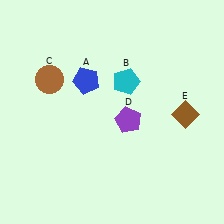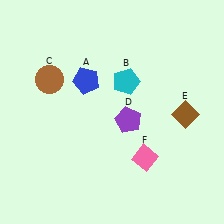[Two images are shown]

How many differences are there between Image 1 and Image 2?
There is 1 difference between the two images.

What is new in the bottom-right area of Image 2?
A pink diamond (F) was added in the bottom-right area of Image 2.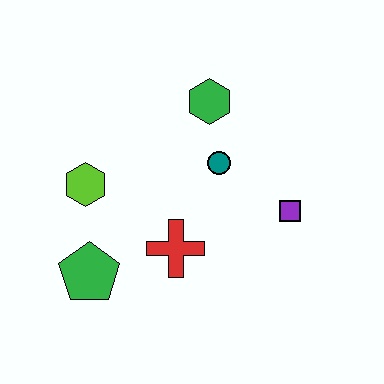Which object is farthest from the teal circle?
The green pentagon is farthest from the teal circle.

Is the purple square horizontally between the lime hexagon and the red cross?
No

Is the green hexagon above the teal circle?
Yes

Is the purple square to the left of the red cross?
No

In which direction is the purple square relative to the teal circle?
The purple square is to the right of the teal circle.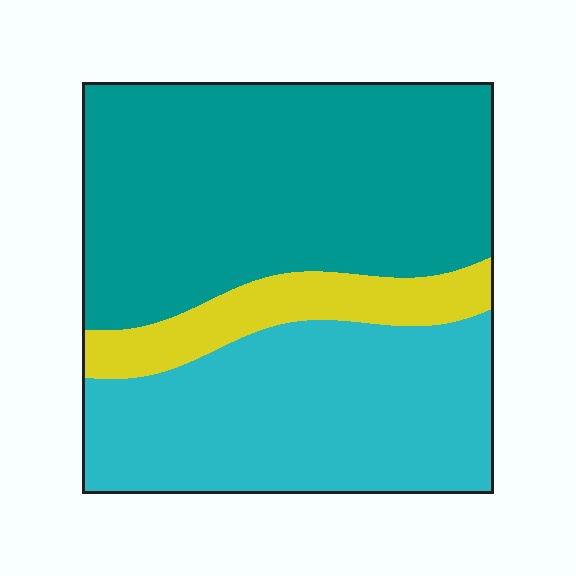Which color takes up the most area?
Teal, at roughly 50%.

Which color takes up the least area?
Yellow, at roughly 10%.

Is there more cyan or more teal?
Teal.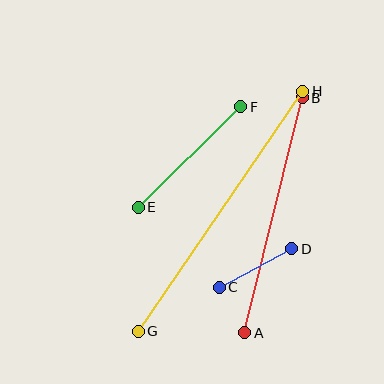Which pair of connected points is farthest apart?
Points G and H are farthest apart.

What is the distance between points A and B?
The distance is approximately 242 pixels.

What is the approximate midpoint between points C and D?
The midpoint is at approximately (256, 268) pixels.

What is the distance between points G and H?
The distance is approximately 292 pixels.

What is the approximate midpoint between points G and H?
The midpoint is at approximately (220, 211) pixels.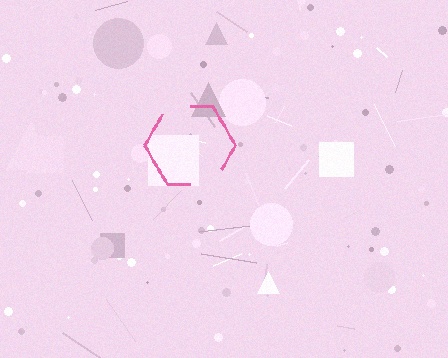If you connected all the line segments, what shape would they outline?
They would outline a hexagon.